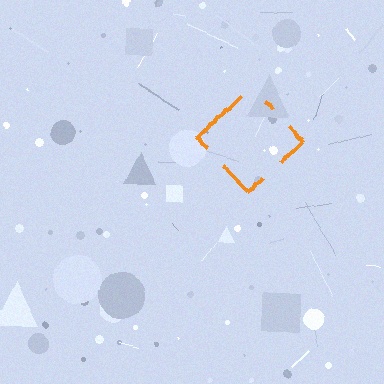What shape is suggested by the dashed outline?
The dashed outline suggests a diamond.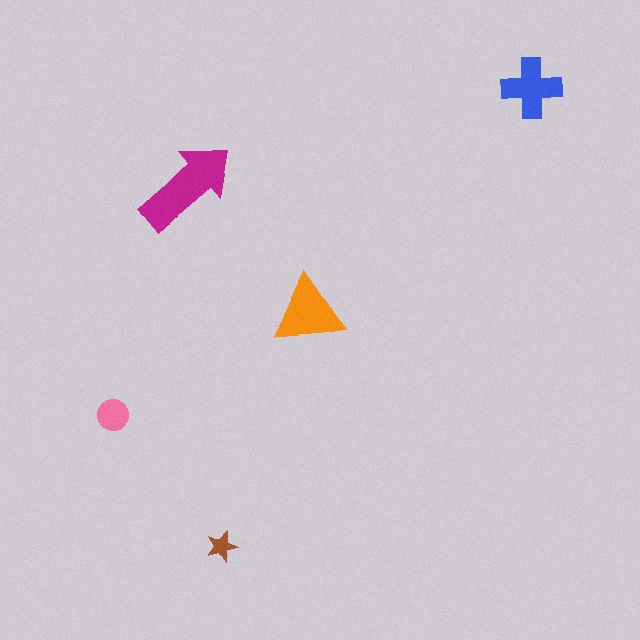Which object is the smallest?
The brown star.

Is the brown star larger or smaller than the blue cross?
Smaller.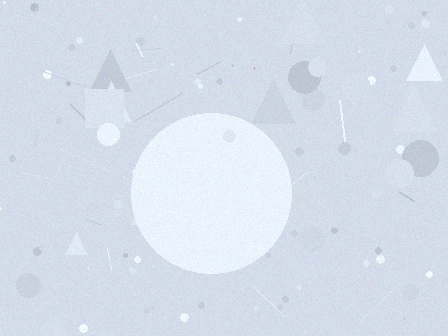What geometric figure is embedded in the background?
A circle is embedded in the background.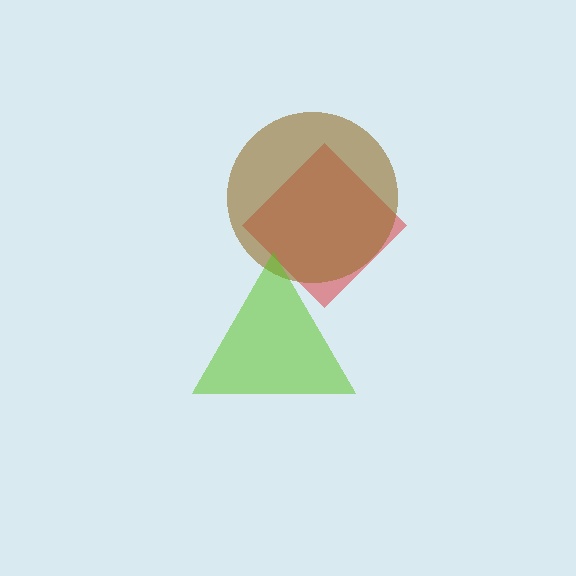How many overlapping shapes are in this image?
There are 3 overlapping shapes in the image.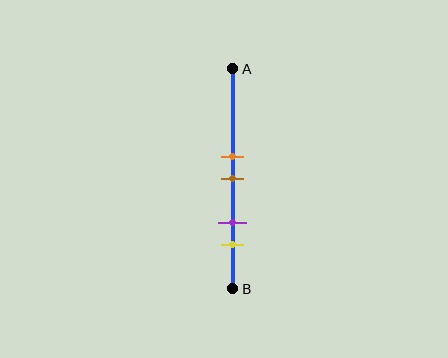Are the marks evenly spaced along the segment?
No, the marks are not evenly spaced.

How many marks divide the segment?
There are 4 marks dividing the segment.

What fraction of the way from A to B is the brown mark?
The brown mark is approximately 50% (0.5) of the way from A to B.